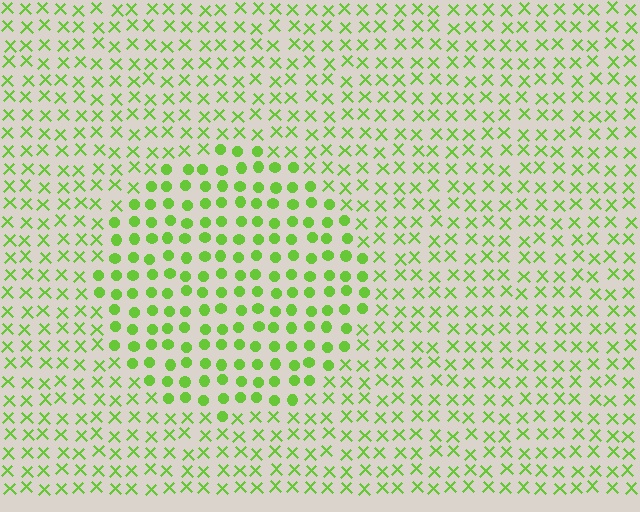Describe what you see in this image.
The image is filled with small lime elements arranged in a uniform grid. A circle-shaped region contains circles, while the surrounding area contains X marks. The boundary is defined purely by the change in element shape.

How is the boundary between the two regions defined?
The boundary is defined by a change in element shape: circles inside vs. X marks outside. All elements share the same color and spacing.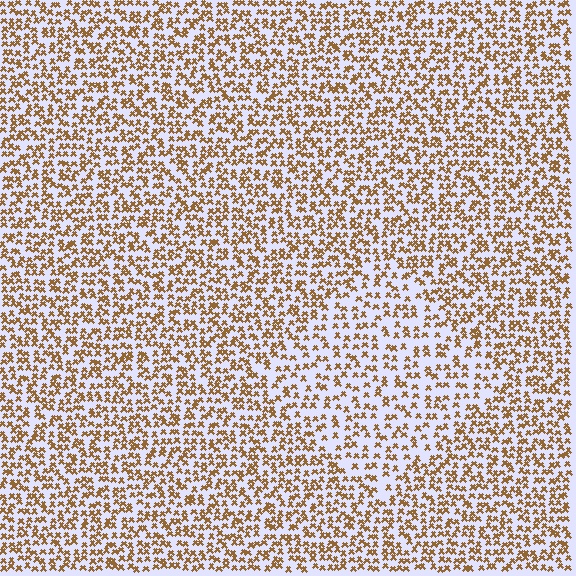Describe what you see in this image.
The image contains small brown elements arranged at two different densities. A diamond-shaped region is visible where the elements are less densely packed than the surrounding area.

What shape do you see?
I see a diamond.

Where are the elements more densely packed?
The elements are more densely packed outside the diamond boundary.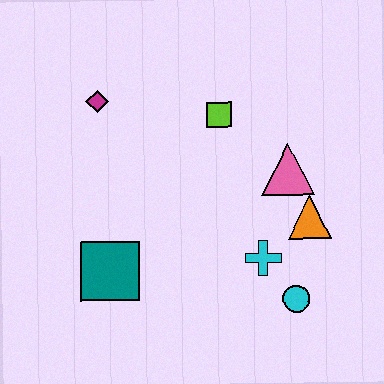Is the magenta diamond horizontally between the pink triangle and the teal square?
No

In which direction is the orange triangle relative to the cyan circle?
The orange triangle is above the cyan circle.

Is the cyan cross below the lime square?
Yes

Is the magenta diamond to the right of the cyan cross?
No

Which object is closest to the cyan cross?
The cyan circle is closest to the cyan cross.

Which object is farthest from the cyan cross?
The magenta diamond is farthest from the cyan cross.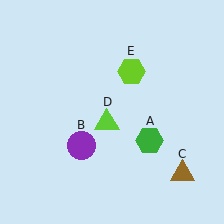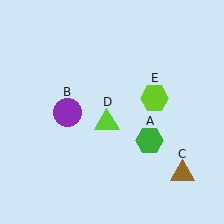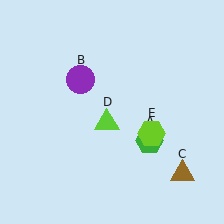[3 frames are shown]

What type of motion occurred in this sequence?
The purple circle (object B), lime hexagon (object E) rotated clockwise around the center of the scene.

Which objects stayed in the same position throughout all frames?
Green hexagon (object A) and brown triangle (object C) and lime triangle (object D) remained stationary.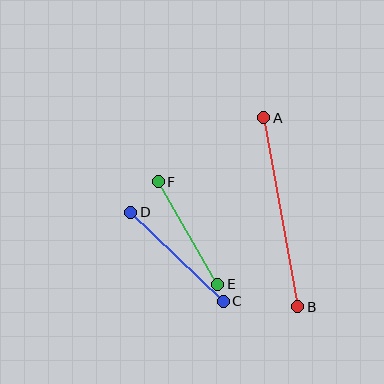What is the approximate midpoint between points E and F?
The midpoint is at approximately (188, 233) pixels.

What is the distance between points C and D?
The distance is approximately 128 pixels.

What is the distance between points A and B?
The distance is approximately 192 pixels.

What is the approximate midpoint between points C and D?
The midpoint is at approximately (177, 257) pixels.